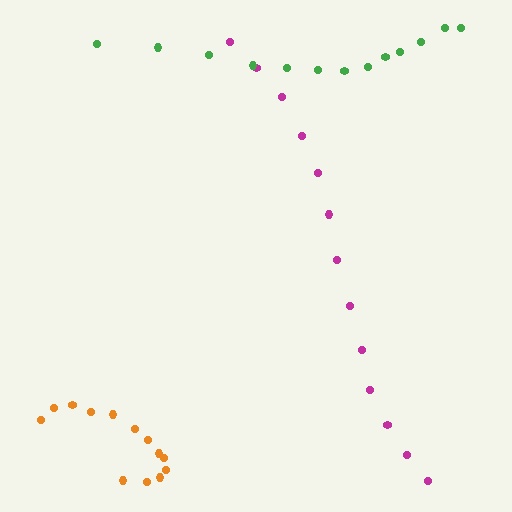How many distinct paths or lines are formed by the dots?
There are 3 distinct paths.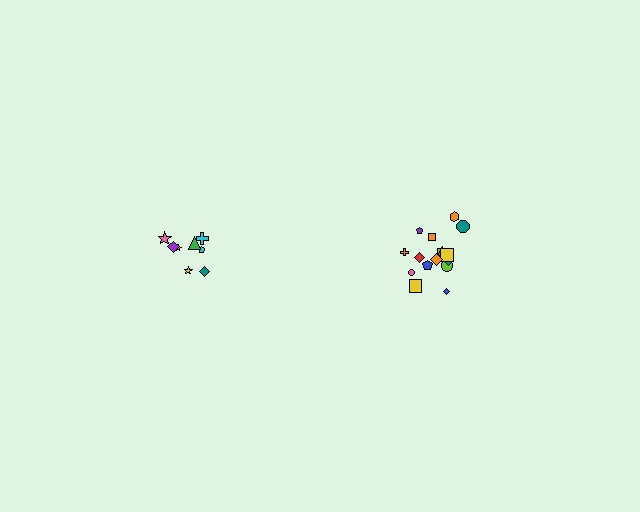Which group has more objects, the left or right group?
The right group.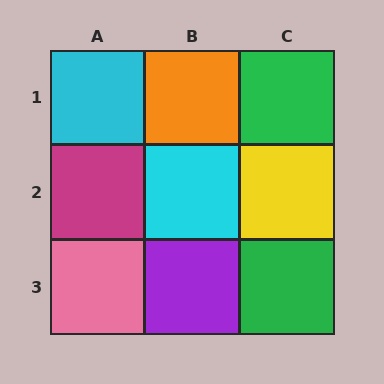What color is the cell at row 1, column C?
Green.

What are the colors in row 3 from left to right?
Pink, purple, green.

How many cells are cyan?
2 cells are cyan.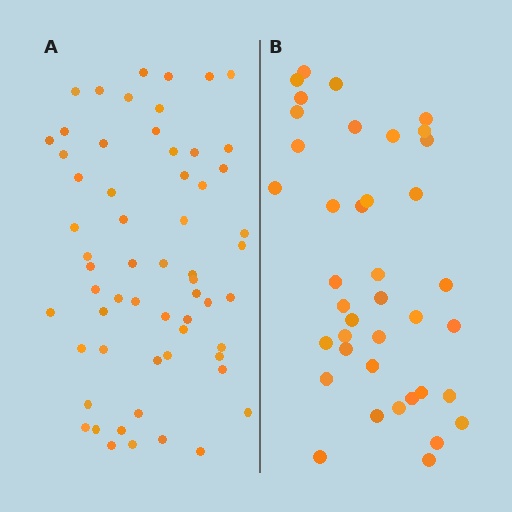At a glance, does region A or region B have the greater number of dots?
Region A (the left region) has more dots.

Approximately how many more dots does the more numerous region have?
Region A has approximately 20 more dots than region B.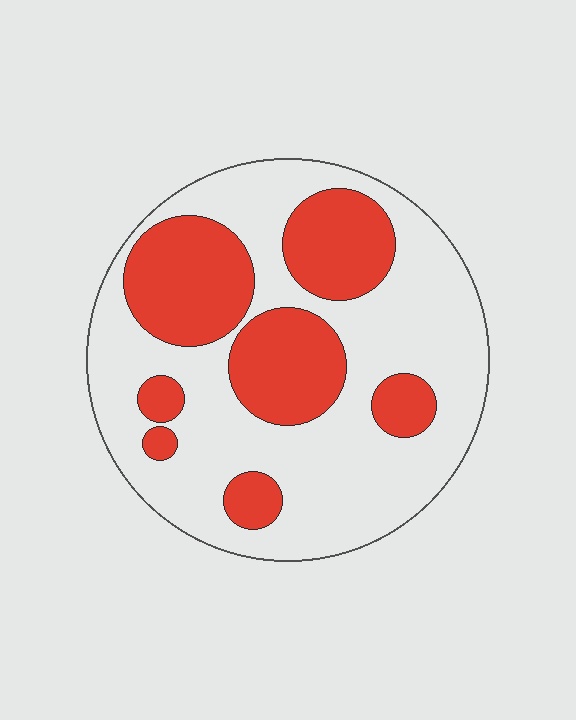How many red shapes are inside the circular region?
7.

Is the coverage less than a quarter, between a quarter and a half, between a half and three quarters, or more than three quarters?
Between a quarter and a half.